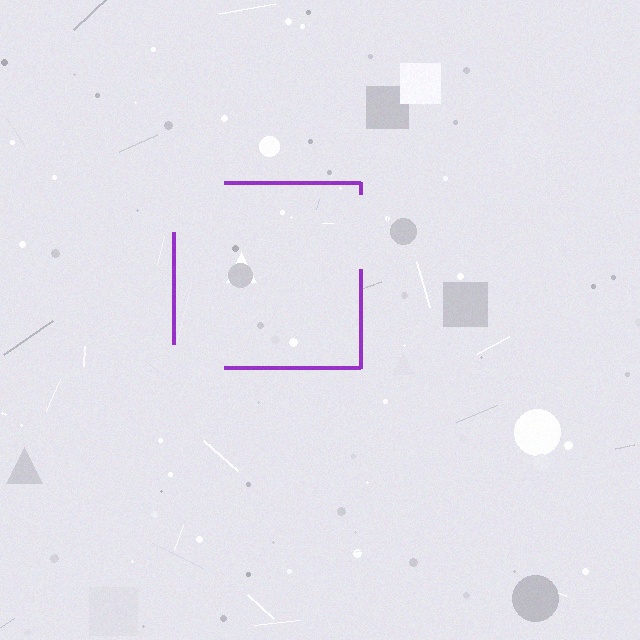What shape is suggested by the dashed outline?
The dashed outline suggests a square.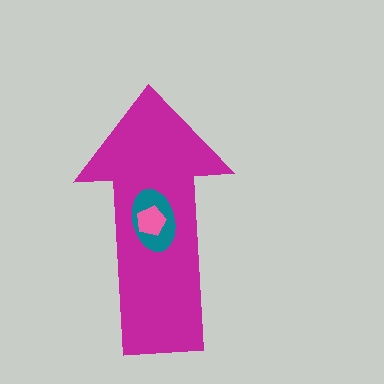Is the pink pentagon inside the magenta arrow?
Yes.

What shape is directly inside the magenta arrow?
The teal ellipse.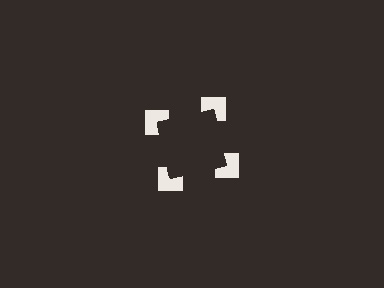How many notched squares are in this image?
There are 4 — one at each vertex of the illusory square.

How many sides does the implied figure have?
4 sides.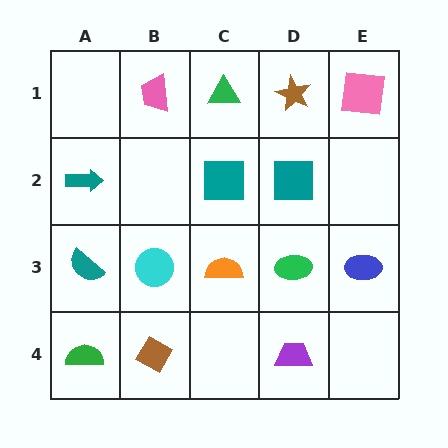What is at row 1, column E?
A pink square.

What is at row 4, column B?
A brown diamond.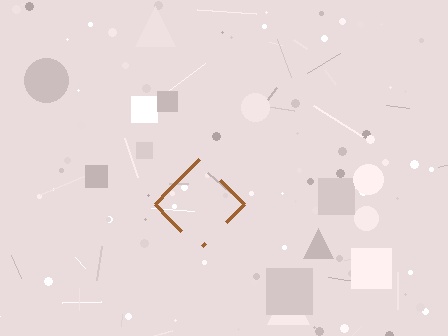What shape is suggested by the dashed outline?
The dashed outline suggests a diamond.